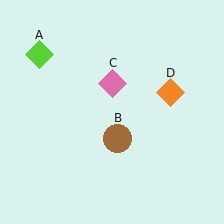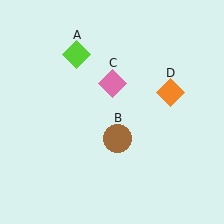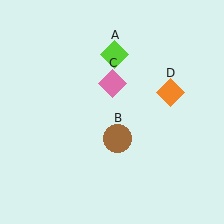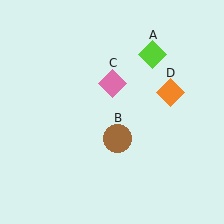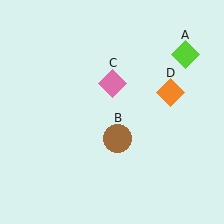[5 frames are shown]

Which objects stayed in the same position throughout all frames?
Brown circle (object B) and pink diamond (object C) and orange diamond (object D) remained stationary.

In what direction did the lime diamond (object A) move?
The lime diamond (object A) moved right.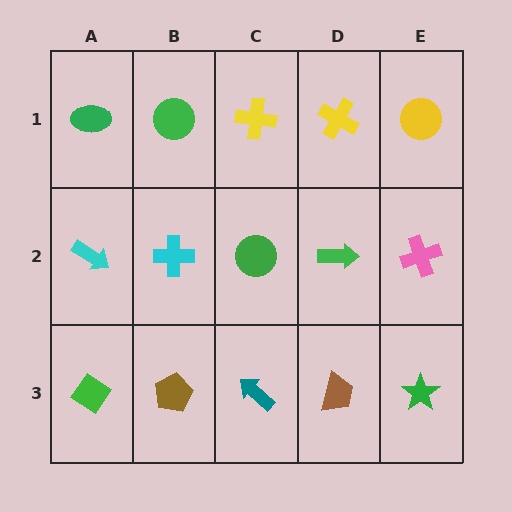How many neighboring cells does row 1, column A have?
2.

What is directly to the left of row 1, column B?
A green ellipse.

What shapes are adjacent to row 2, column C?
A yellow cross (row 1, column C), a teal arrow (row 3, column C), a cyan cross (row 2, column B), a green arrow (row 2, column D).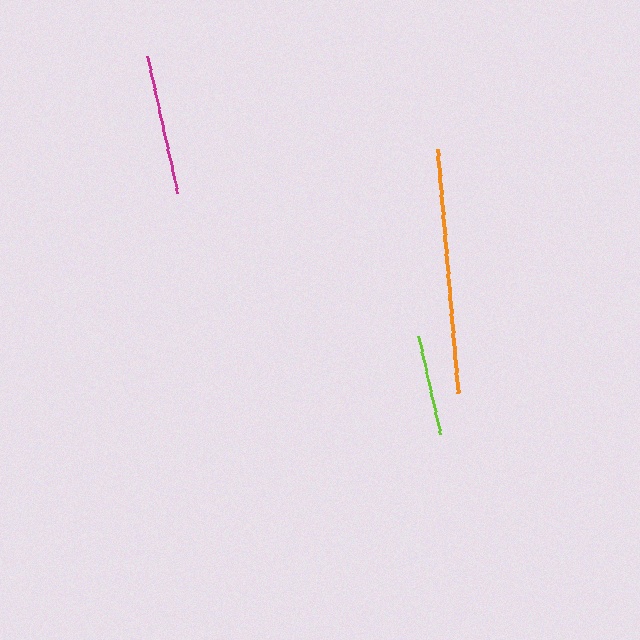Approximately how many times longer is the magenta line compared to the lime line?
The magenta line is approximately 1.4 times the length of the lime line.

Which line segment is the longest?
The orange line is the longest at approximately 246 pixels.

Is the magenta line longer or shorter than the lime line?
The magenta line is longer than the lime line.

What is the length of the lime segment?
The lime segment is approximately 100 pixels long.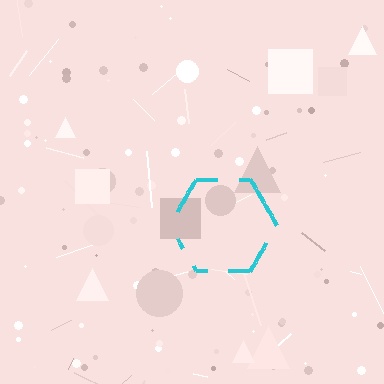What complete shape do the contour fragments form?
The contour fragments form a hexagon.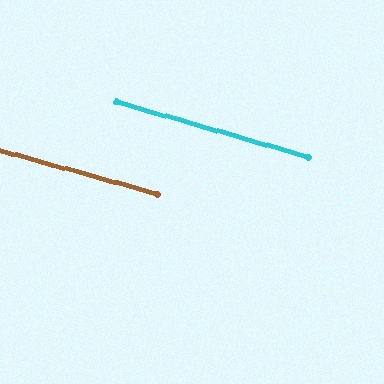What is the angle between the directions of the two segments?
Approximately 0 degrees.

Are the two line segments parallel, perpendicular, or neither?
Parallel — their directions differ by only 0.5°.